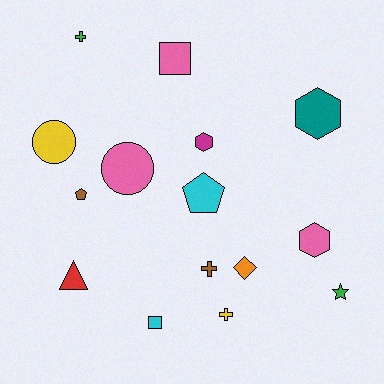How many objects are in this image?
There are 15 objects.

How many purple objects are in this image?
There are no purple objects.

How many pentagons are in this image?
There are 2 pentagons.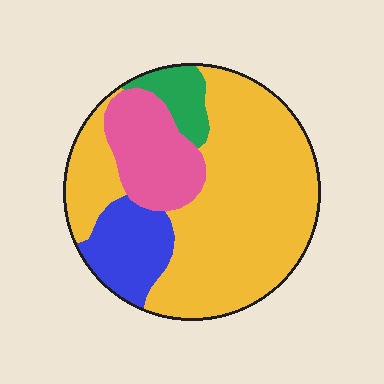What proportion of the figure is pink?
Pink takes up about one sixth (1/6) of the figure.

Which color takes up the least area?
Green, at roughly 5%.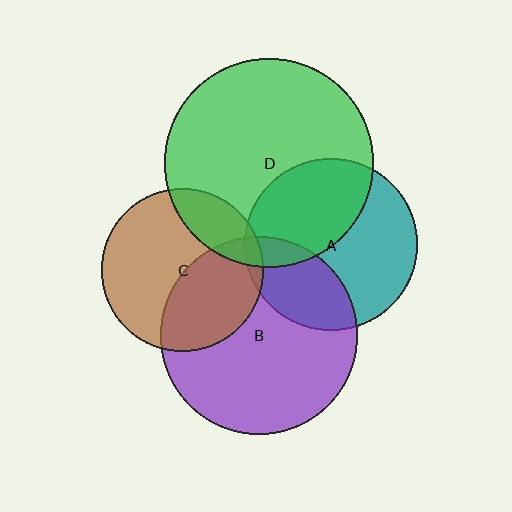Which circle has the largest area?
Circle D (green).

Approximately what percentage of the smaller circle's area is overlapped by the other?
Approximately 40%.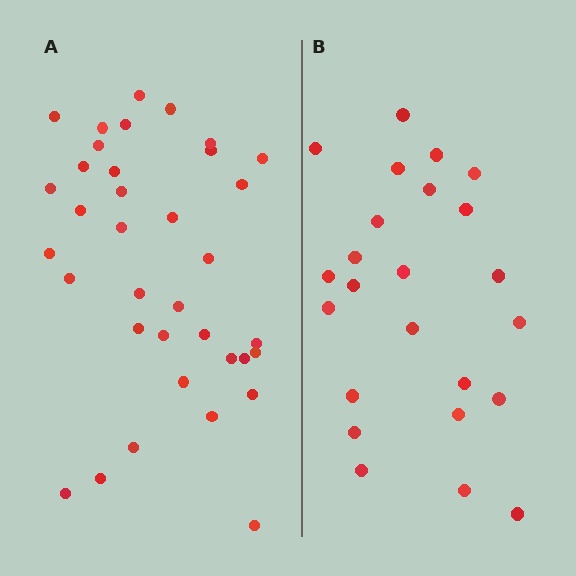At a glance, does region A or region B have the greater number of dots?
Region A (the left region) has more dots.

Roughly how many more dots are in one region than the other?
Region A has roughly 12 or so more dots than region B.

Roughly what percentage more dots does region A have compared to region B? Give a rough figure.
About 50% more.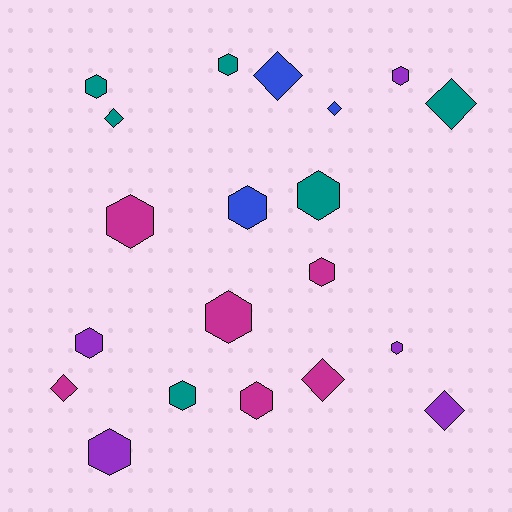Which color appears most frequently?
Teal, with 6 objects.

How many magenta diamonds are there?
There are 2 magenta diamonds.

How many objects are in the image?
There are 20 objects.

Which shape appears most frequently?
Hexagon, with 13 objects.